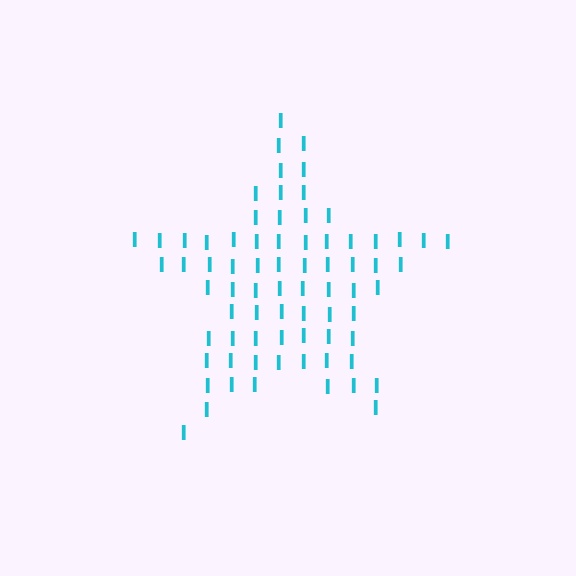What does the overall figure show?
The overall figure shows a star.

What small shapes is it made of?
It is made of small letter I's.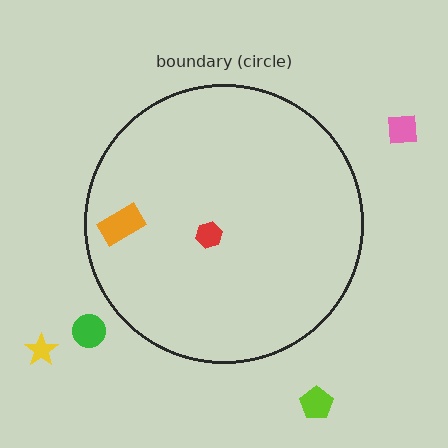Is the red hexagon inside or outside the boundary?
Inside.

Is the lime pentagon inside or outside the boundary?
Outside.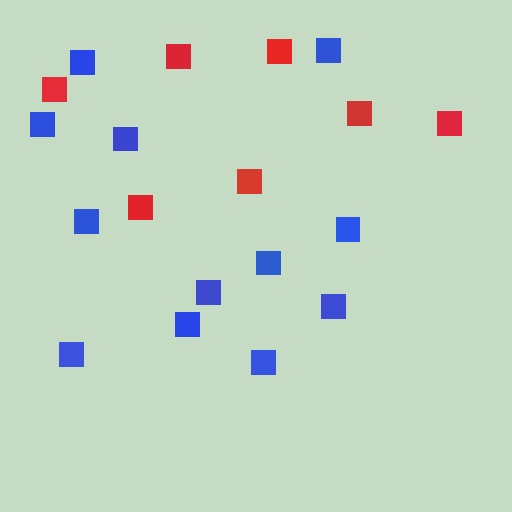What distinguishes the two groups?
There are 2 groups: one group of red squares (7) and one group of blue squares (12).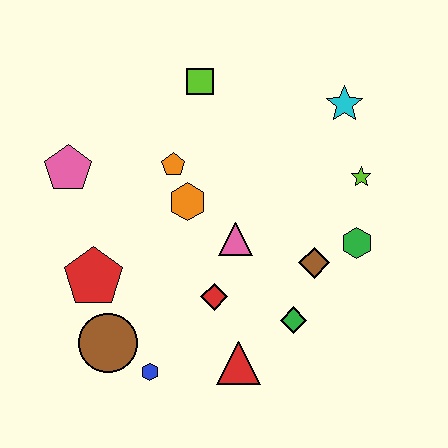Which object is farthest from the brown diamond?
The pink pentagon is farthest from the brown diamond.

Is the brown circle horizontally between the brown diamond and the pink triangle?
No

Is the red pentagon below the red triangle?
No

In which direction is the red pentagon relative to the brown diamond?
The red pentagon is to the left of the brown diamond.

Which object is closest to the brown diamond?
The green hexagon is closest to the brown diamond.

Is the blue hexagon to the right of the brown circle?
Yes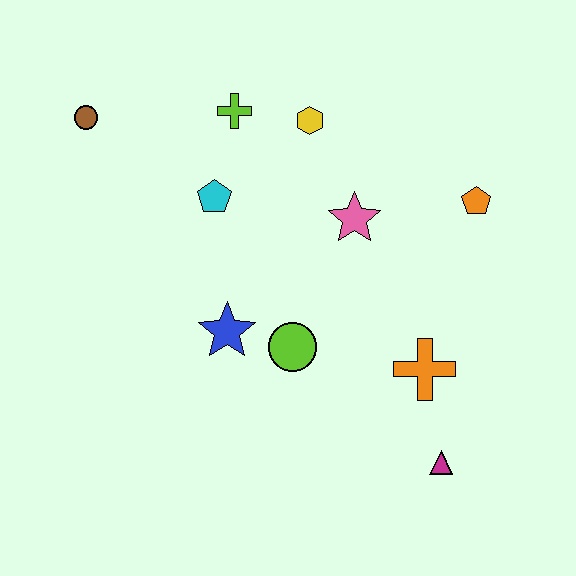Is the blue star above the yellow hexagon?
No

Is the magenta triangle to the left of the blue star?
No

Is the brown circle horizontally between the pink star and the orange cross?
No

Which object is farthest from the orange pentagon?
The brown circle is farthest from the orange pentagon.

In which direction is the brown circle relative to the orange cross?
The brown circle is to the left of the orange cross.